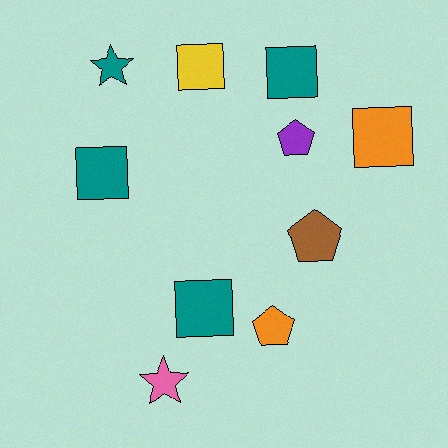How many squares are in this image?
There are 5 squares.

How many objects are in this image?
There are 10 objects.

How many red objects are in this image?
There are no red objects.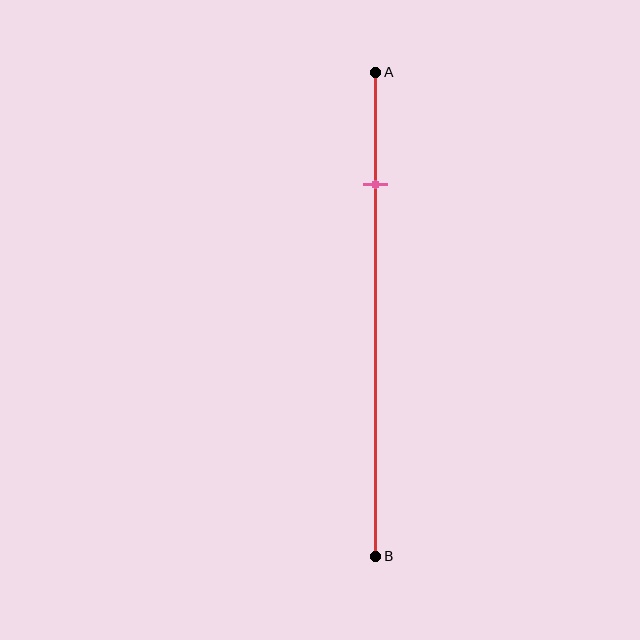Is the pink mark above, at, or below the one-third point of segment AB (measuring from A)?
The pink mark is above the one-third point of segment AB.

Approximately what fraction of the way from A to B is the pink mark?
The pink mark is approximately 25% of the way from A to B.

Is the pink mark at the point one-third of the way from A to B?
No, the mark is at about 25% from A, not at the 33% one-third point.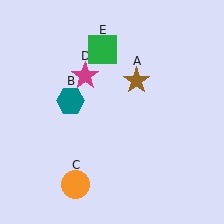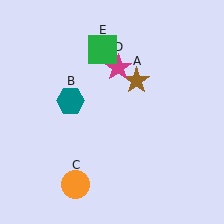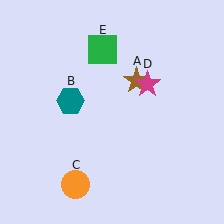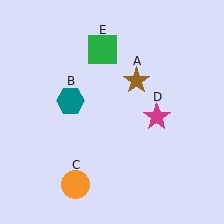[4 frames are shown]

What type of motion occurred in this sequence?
The magenta star (object D) rotated clockwise around the center of the scene.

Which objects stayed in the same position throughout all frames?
Brown star (object A) and teal hexagon (object B) and orange circle (object C) and green square (object E) remained stationary.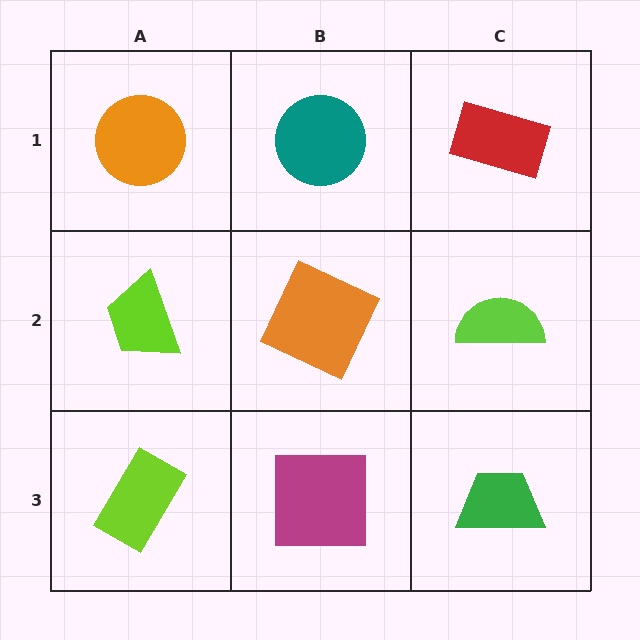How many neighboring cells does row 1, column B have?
3.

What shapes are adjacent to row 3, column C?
A lime semicircle (row 2, column C), a magenta square (row 3, column B).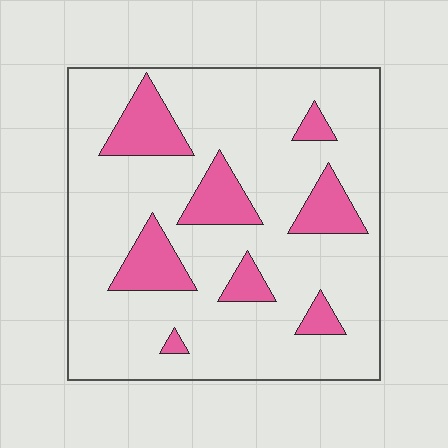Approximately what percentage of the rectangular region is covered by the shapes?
Approximately 20%.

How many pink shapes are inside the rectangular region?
8.